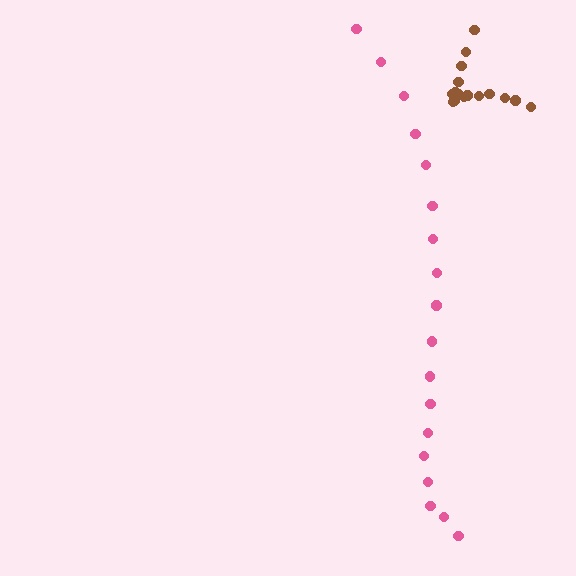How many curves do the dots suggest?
There are 2 distinct paths.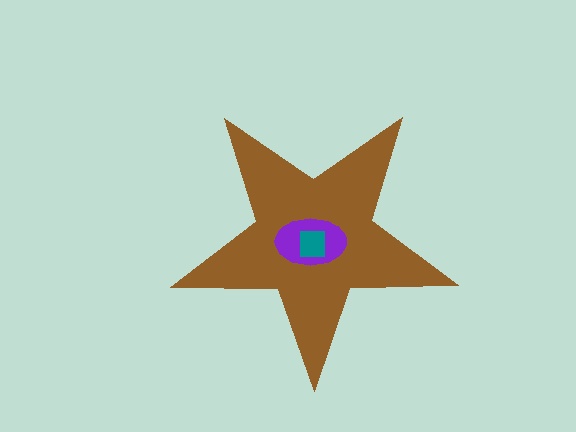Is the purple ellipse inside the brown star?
Yes.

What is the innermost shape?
The teal square.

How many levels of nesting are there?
3.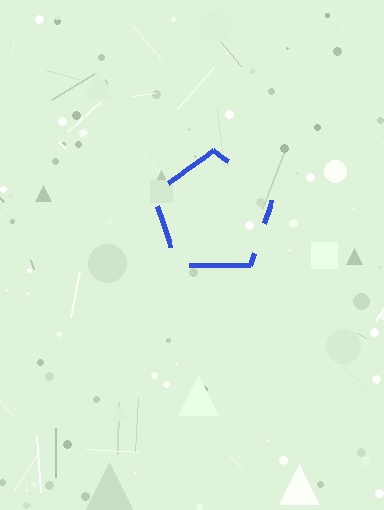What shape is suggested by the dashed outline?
The dashed outline suggests a pentagon.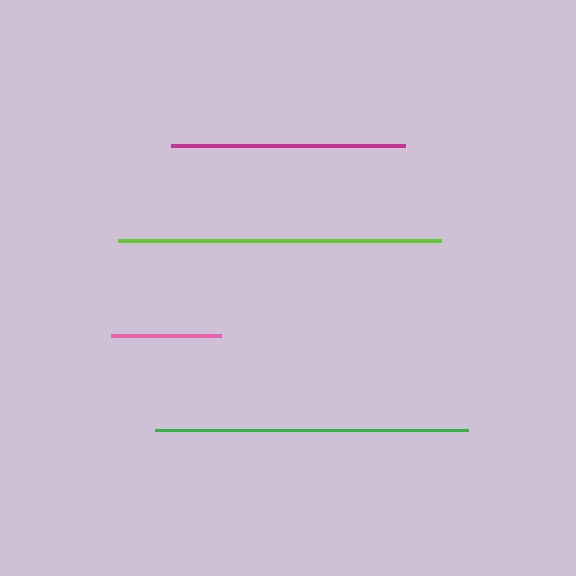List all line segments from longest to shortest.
From longest to shortest: lime, green, magenta, pink.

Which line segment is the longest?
The lime line is the longest at approximately 323 pixels.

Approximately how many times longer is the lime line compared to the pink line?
The lime line is approximately 2.9 times the length of the pink line.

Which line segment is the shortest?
The pink line is the shortest at approximately 110 pixels.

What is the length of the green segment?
The green segment is approximately 314 pixels long.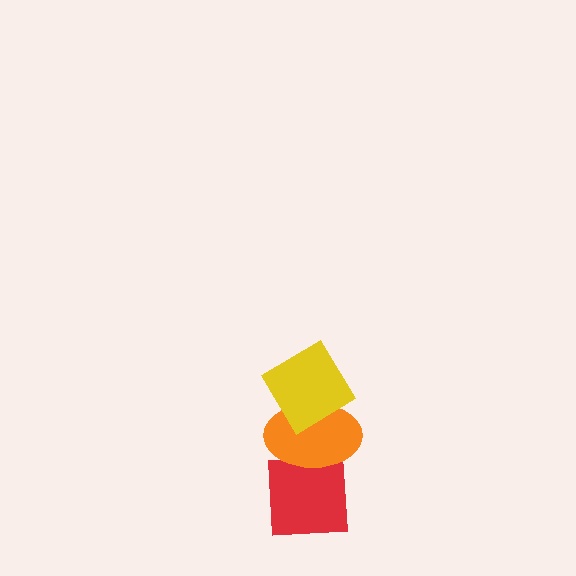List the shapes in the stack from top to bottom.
From top to bottom: the yellow diamond, the orange ellipse, the red square.